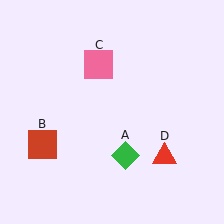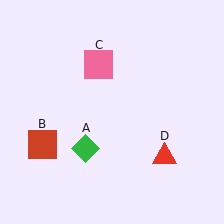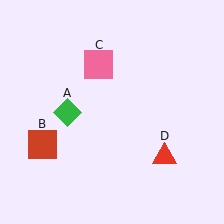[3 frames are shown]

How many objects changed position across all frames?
1 object changed position: green diamond (object A).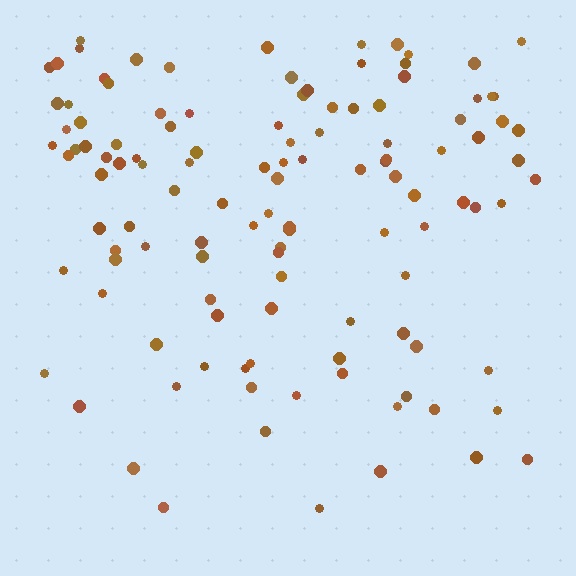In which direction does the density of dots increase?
From bottom to top, with the top side densest.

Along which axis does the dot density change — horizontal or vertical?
Vertical.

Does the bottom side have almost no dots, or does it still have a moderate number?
Still a moderate number, just noticeably fewer than the top.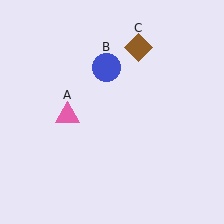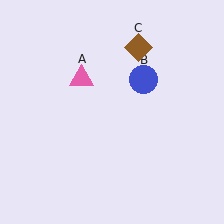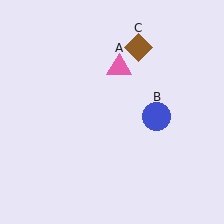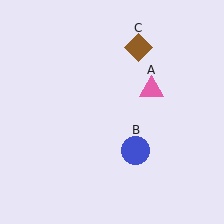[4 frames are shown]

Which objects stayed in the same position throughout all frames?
Brown diamond (object C) remained stationary.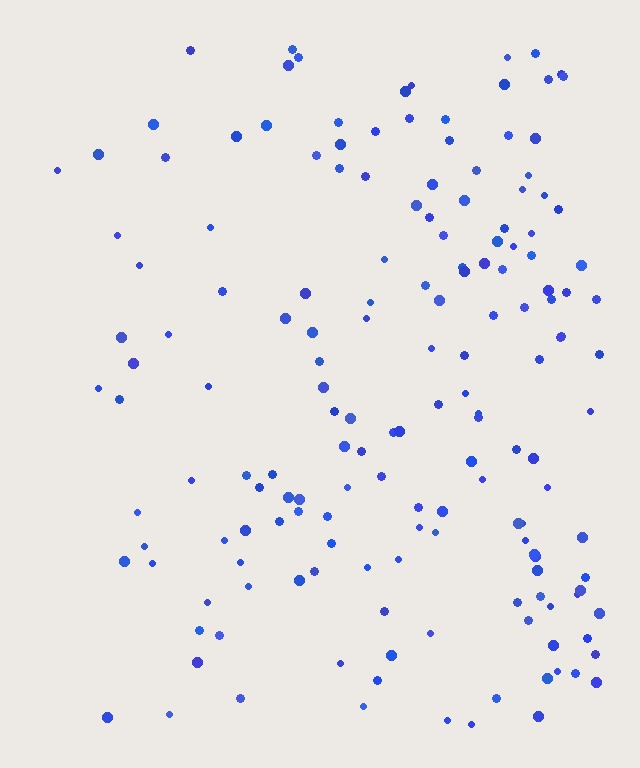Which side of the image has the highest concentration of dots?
The right.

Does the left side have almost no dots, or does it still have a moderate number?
Still a moderate number, just noticeably fewer than the right.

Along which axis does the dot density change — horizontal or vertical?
Horizontal.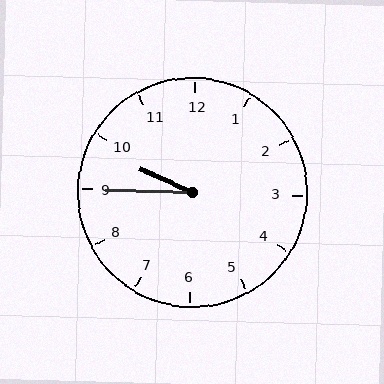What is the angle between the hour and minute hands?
Approximately 22 degrees.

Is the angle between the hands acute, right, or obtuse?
It is acute.